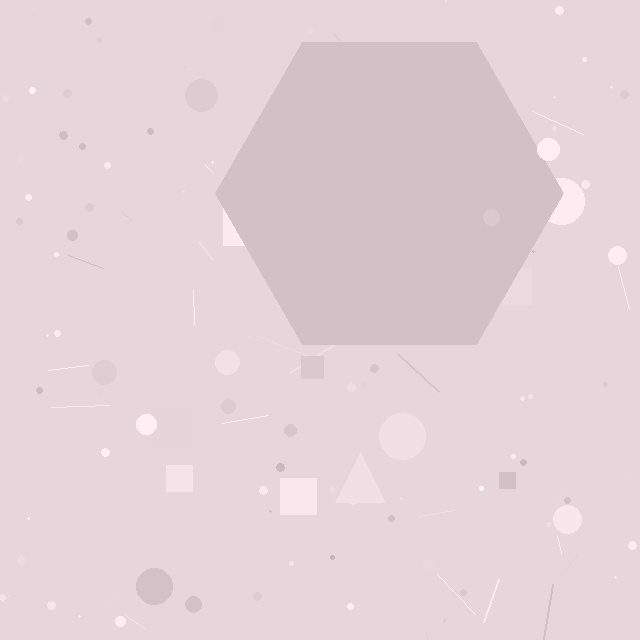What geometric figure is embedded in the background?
A hexagon is embedded in the background.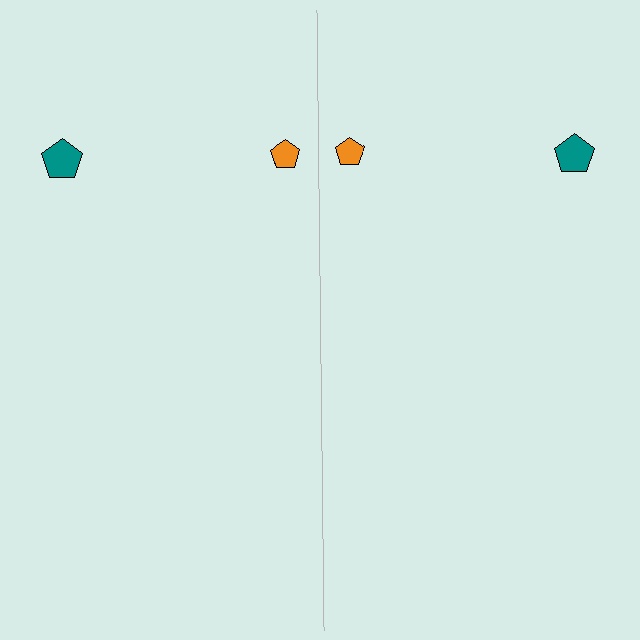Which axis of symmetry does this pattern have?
The pattern has a vertical axis of symmetry running through the center of the image.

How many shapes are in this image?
There are 4 shapes in this image.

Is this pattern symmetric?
Yes, this pattern has bilateral (reflection) symmetry.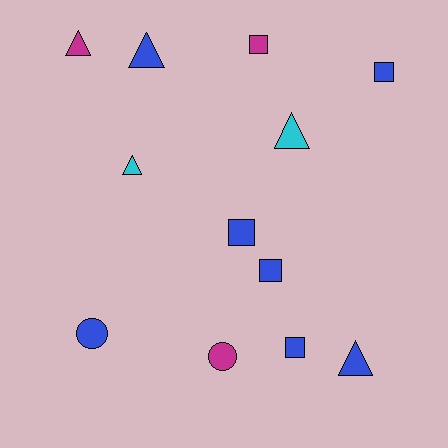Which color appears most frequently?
Blue, with 7 objects.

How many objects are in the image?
There are 12 objects.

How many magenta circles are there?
There is 1 magenta circle.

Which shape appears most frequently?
Square, with 5 objects.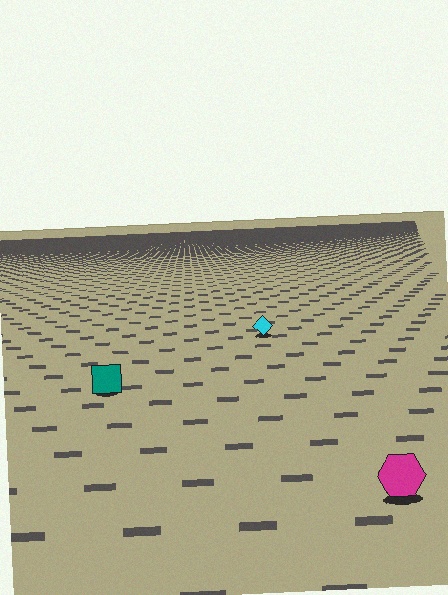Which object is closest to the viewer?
The magenta hexagon is closest. The texture marks near it are larger and more spread out.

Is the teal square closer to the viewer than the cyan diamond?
Yes. The teal square is closer — you can tell from the texture gradient: the ground texture is coarser near it.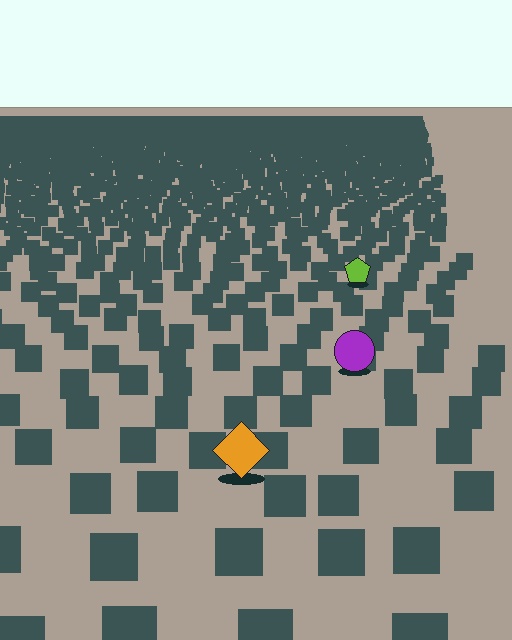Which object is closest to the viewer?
The orange diamond is closest. The texture marks near it are larger and more spread out.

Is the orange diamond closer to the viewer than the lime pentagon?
Yes. The orange diamond is closer — you can tell from the texture gradient: the ground texture is coarser near it.